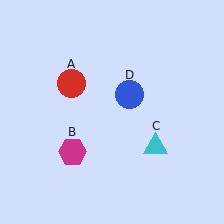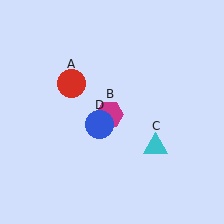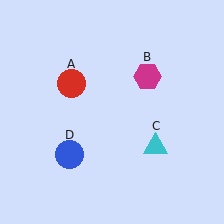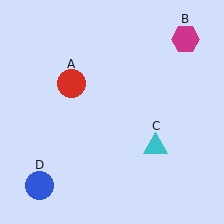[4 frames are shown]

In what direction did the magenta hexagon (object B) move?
The magenta hexagon (object B) moved up and to the right.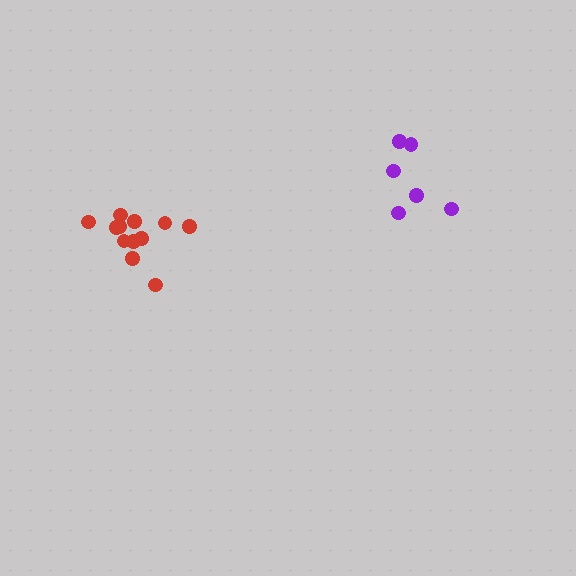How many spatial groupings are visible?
There are 2 spatial groupings.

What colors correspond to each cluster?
The clusters are colored: red, purple.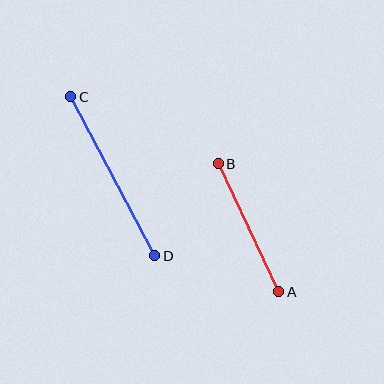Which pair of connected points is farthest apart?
Points C and D are farthest apart.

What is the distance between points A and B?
The distance is approximately 142 pixels.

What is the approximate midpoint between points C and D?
The midpoint is at approximately (113, 176) pixels.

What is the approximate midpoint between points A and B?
The midpoint is at approximately (249, 228) pixels.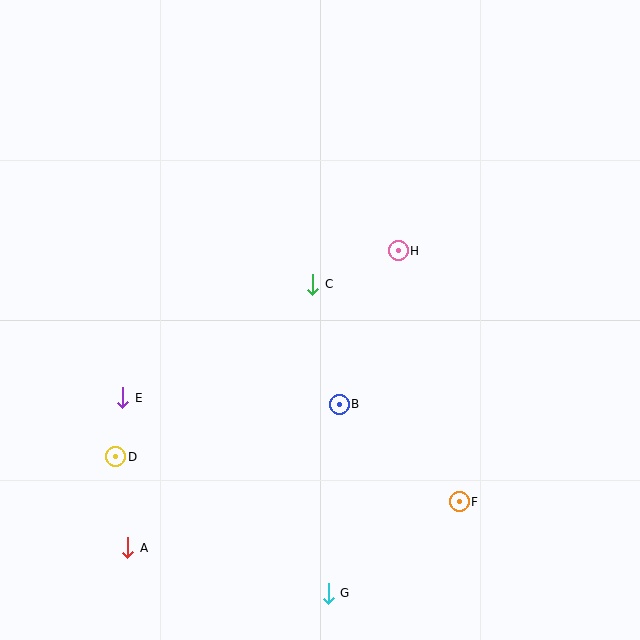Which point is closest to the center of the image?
Point C at (313, 284) is closest to the center.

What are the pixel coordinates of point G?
Point G is at (328, 593).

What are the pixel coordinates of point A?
Point A is at (128, 548).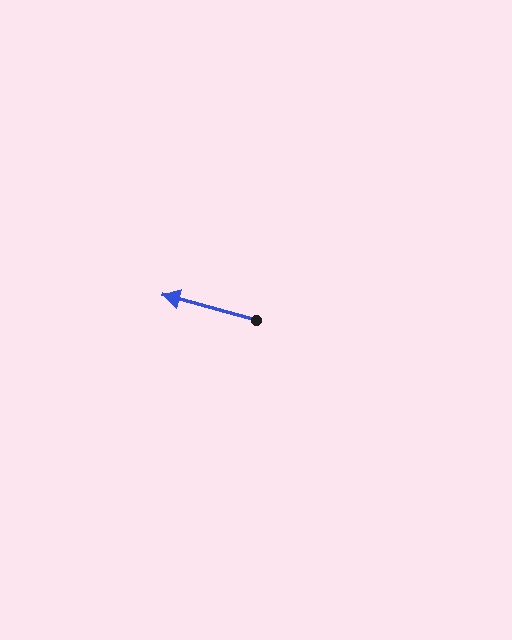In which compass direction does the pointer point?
West.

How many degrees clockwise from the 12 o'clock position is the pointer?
Approximately 286 degrees.